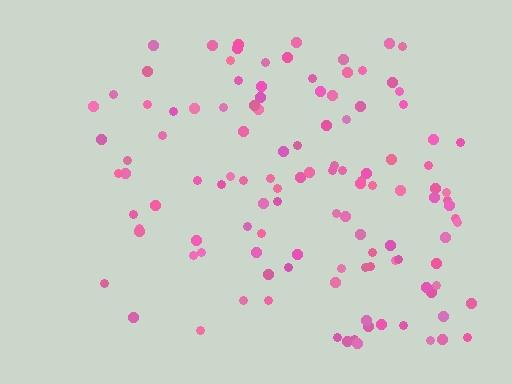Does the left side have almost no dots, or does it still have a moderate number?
Still a moderate number, just noticeably fewer than the right.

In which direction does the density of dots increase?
From left to right, with the right side densest.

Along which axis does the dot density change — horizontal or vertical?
Horizontal.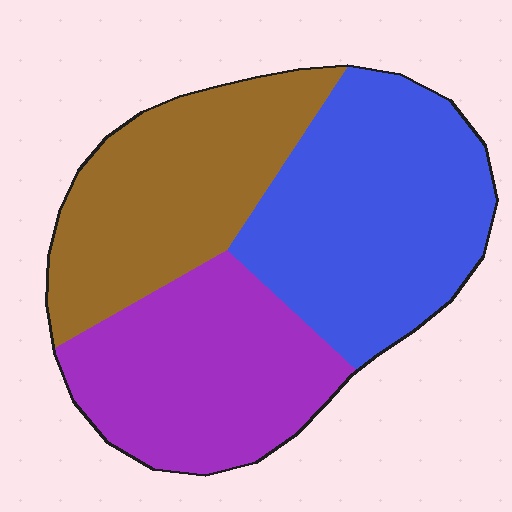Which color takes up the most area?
Blue, at roughly 40%.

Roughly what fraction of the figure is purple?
Purple takes up about one third (1/3) of the figure.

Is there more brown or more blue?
Blue.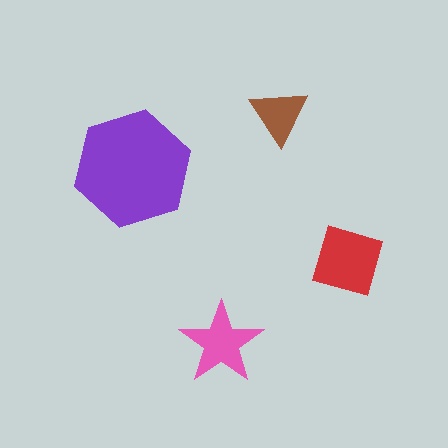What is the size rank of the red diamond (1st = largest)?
2nd.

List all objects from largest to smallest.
The purple hexagon, the red diamond, the pink star, the brown triangle.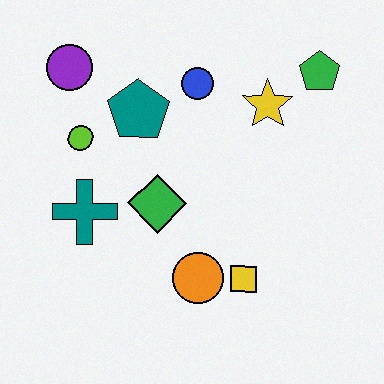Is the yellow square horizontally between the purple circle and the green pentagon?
Yes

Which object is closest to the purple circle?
The lime circle is closest to the purple circle.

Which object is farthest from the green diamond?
The green pentagon is farthest from the green diamond.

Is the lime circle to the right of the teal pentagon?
No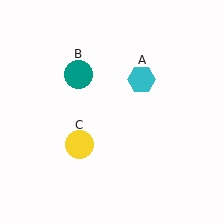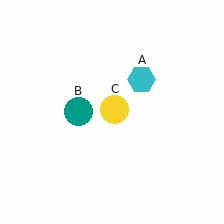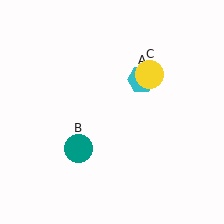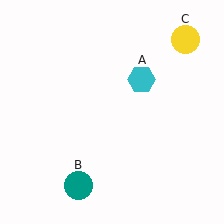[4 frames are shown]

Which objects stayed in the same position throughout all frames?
Cyan hexagon (object A) remained stationary.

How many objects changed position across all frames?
2 objects changed position: teal circle (object B), yellow circle (object C).